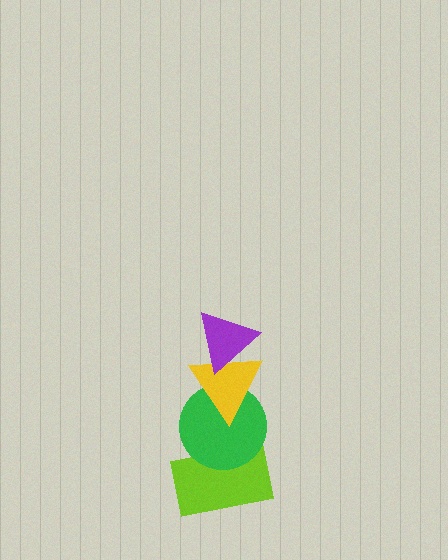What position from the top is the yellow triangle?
The yellow triangle is 2nd from the top.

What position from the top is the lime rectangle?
The lime rectangle is 4th from the top.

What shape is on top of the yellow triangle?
The purple triangle is on top of the yellow triangle.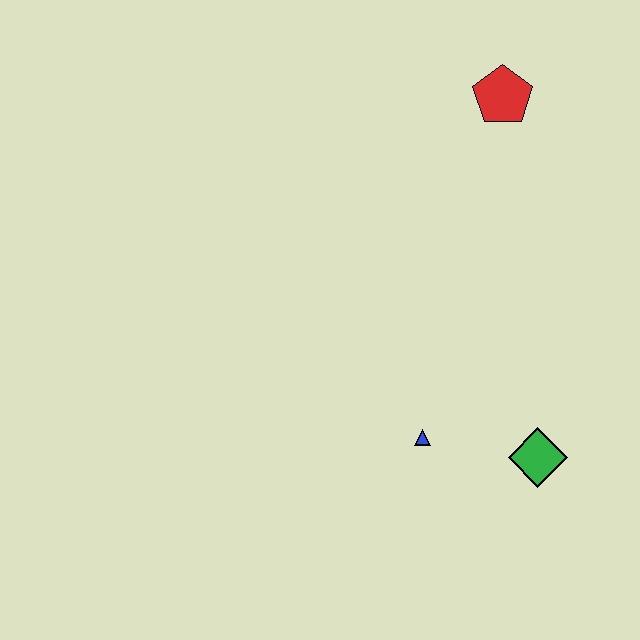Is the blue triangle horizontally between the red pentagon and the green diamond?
No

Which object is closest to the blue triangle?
The green diamond is closest to the blue triangle.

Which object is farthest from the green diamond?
The red pentagon is farthest from the green diamond.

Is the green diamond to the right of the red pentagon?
Yes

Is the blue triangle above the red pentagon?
No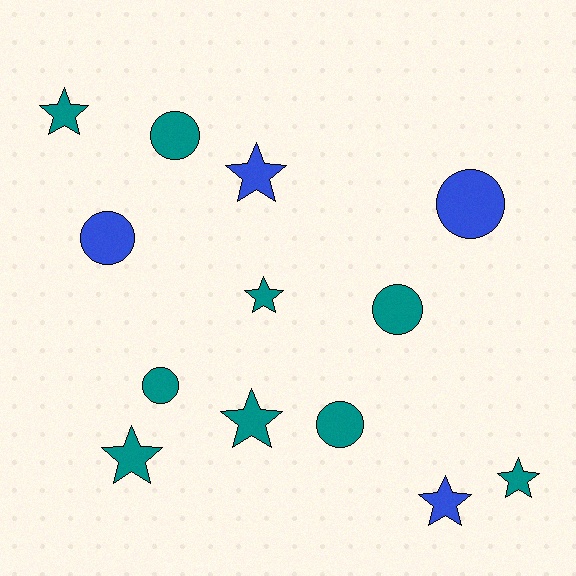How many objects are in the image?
There are 13 objects.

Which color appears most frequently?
Teal, with 9 objects.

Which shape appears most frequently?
Star, with 7 objects.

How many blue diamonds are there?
There are no blue diamonds.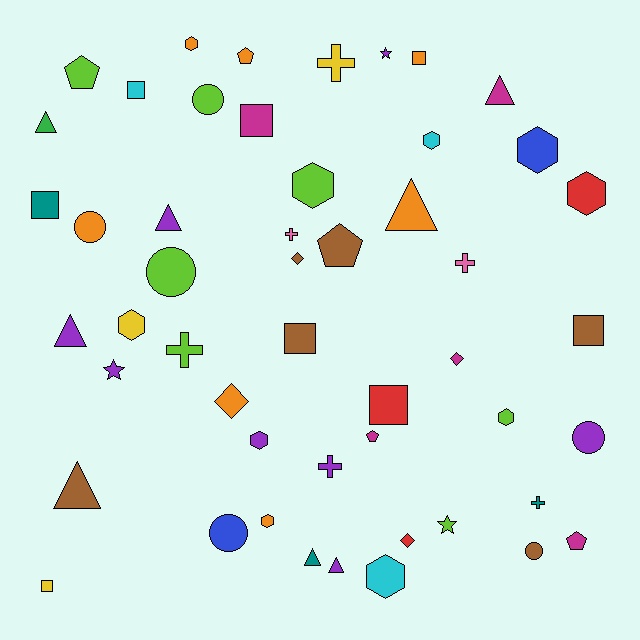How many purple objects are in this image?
There are 8 purple objects.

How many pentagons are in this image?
There are 5 pentagons.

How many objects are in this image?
There are 50 objects.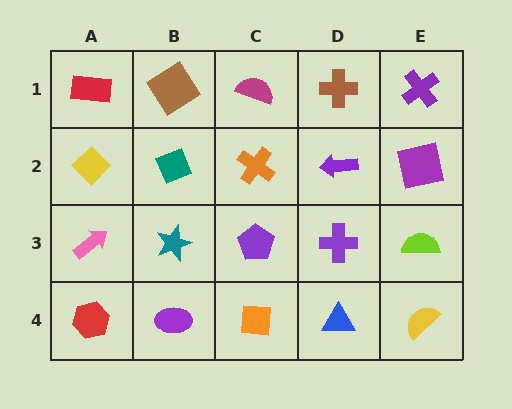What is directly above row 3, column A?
A yellow diamond.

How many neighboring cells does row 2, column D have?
4.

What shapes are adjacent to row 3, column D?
A purple arrow (row 2, column D), a blue triangle (row 4, column D), a purple pentagon (row 3, column C), a lime semicircle (row 3, column E).